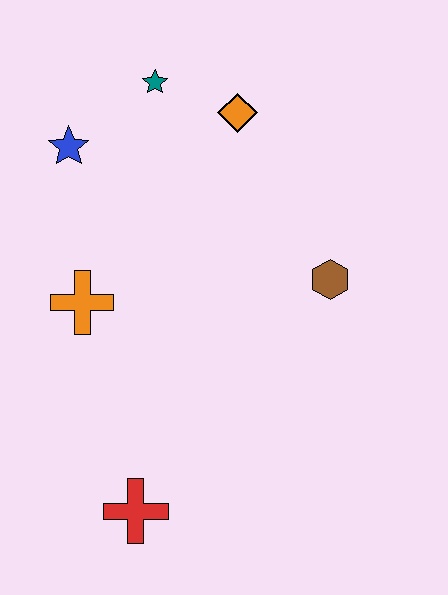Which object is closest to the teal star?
The orange diamond is closest to the teal star.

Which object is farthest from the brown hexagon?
The red cross is farthest from the brown hexagon.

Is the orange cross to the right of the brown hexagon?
No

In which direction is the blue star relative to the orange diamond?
The blue star is to the left of the orange diamond.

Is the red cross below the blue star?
Yes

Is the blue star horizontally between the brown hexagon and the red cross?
No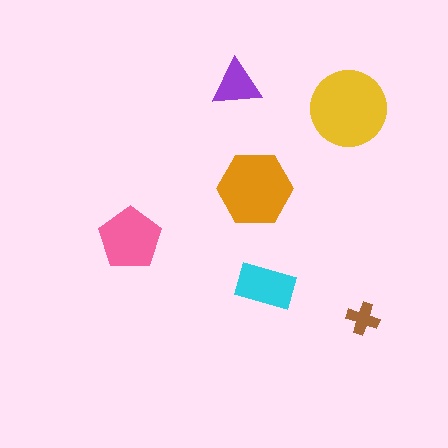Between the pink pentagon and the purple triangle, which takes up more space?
The pink pentagon.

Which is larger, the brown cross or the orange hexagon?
The orange hexagon.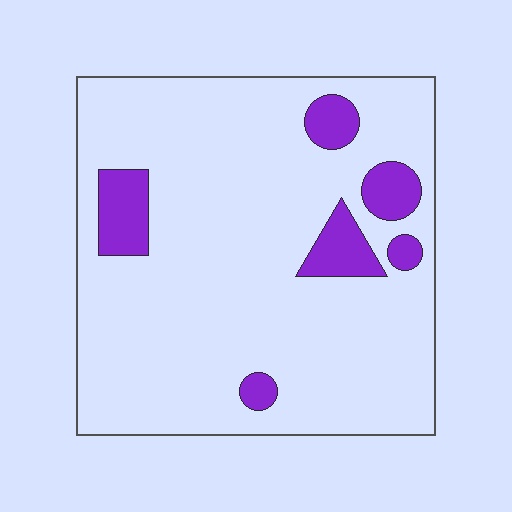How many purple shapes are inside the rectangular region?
6.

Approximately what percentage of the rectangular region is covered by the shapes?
Approximately 10%.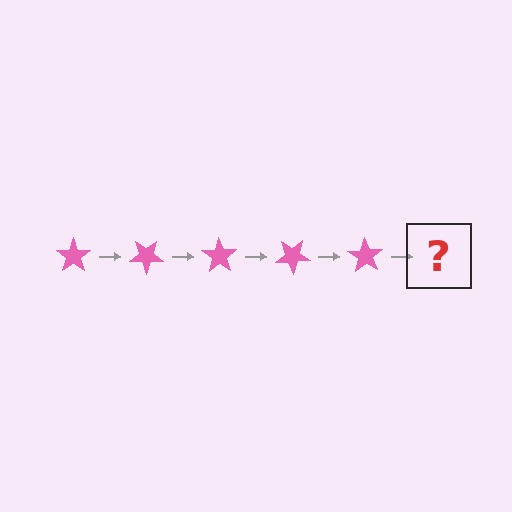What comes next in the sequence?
The next element should be a pink star rotated 175 degrees.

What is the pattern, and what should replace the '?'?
The pattern is that the star rotates 35 degrees each step. The '?' should be a pink star rotated 175 degrees.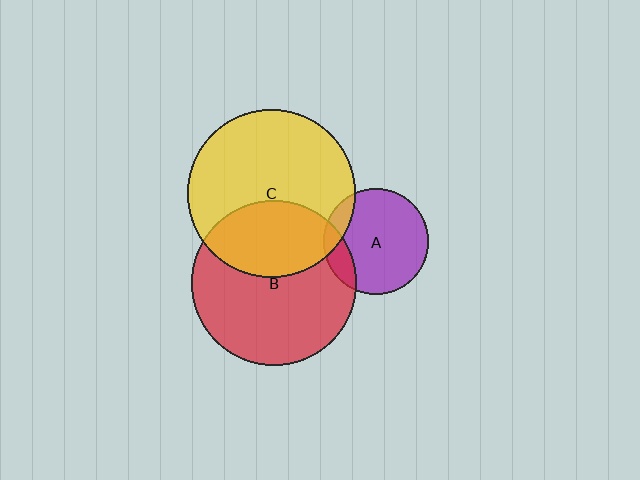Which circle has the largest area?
Circle C (yellow).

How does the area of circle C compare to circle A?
Approximately 2.5 times.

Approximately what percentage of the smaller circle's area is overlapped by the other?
Approximately 10%.